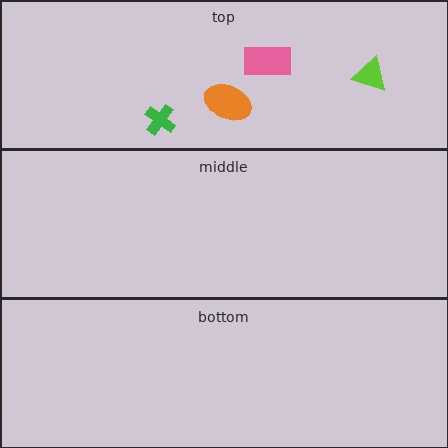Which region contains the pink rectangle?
The top region.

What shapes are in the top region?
The pink rectangle, the orange ellipse, the green cross, the lime triangle.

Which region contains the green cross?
The top region.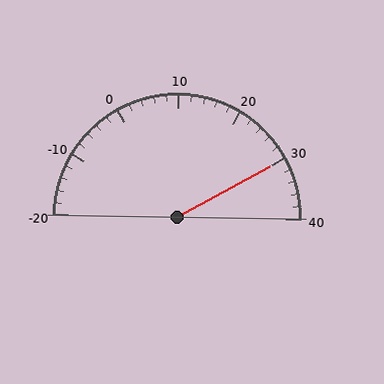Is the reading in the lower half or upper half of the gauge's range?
The reading is in the upper half of the range (-20 to 40).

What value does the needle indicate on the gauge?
The needle indicates approximately 30.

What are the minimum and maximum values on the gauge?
The gauge ranges from -20 to 40.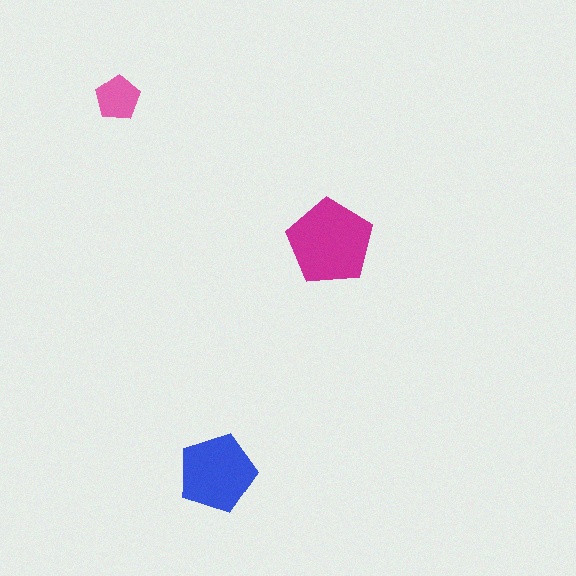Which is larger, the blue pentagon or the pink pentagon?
The blue one.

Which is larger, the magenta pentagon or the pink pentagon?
The magenta one.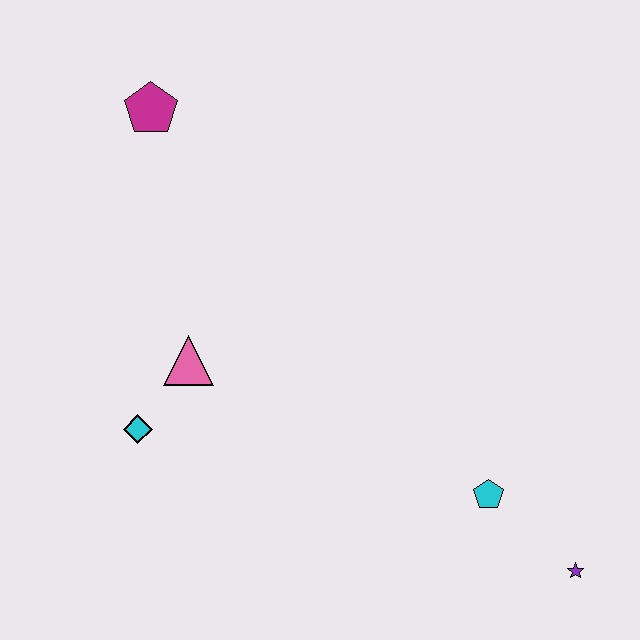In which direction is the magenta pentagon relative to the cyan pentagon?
The magenta pentagon is above the cyan pentagon.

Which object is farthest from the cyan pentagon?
The magenta pentagon is farthest from the cyan pentagon.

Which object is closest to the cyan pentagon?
The purple star is closest to the cyan pentagon.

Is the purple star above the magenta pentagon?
No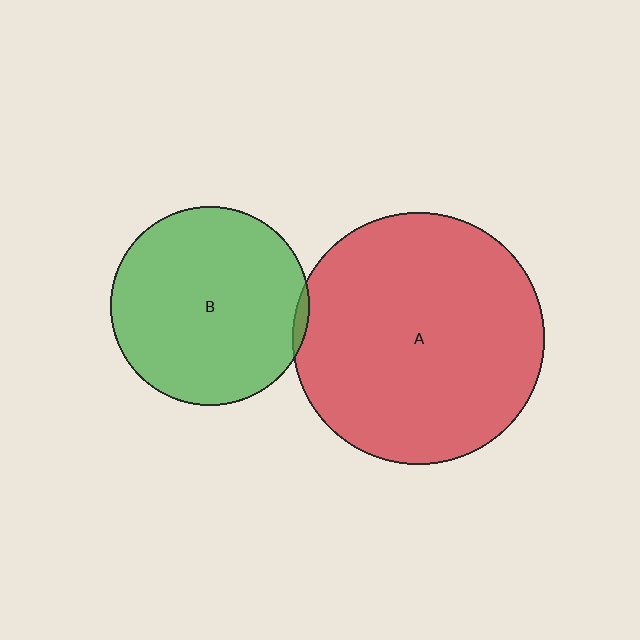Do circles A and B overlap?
Yes.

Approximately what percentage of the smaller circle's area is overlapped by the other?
Approximately 5%.